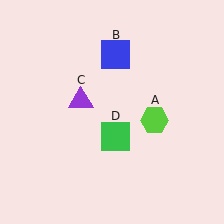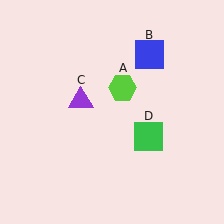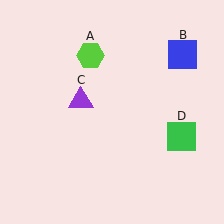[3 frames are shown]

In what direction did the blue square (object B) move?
The blue square (object B) moved right.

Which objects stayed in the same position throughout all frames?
Purple triangle (object C) remained stationary.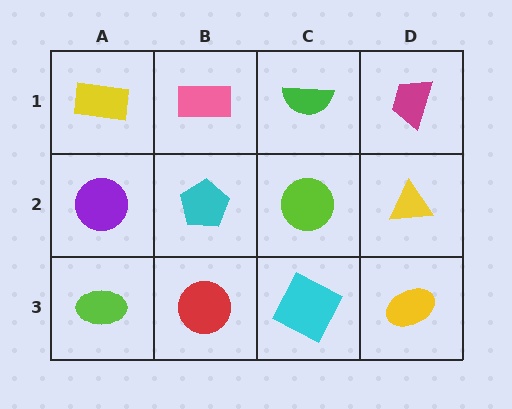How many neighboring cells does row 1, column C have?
3.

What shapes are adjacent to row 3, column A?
A purple circle (row 2, column A), a red circle (row 3, column B).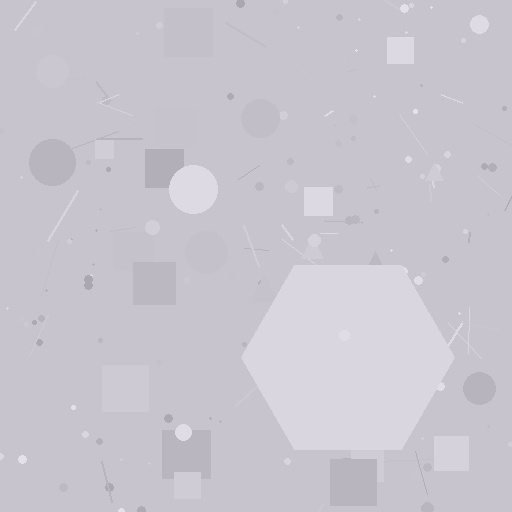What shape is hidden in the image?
A hexagon is hidden in the image.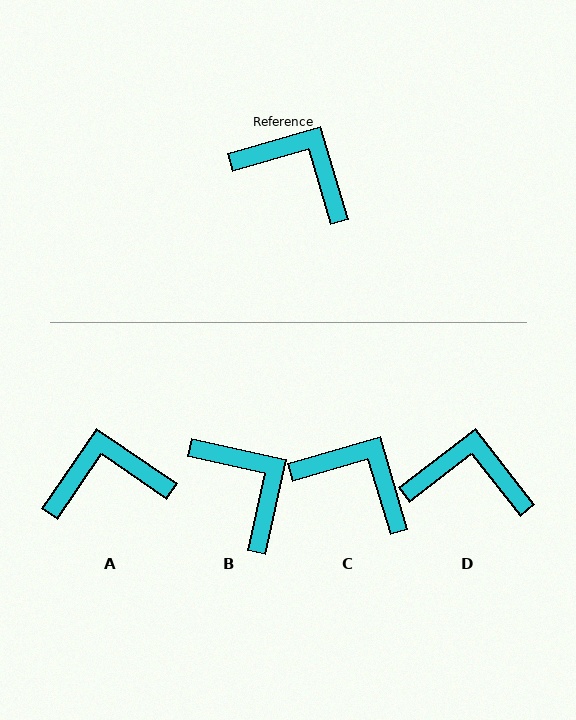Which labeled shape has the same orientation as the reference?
C.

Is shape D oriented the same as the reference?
No, it is off by about 21 degrees.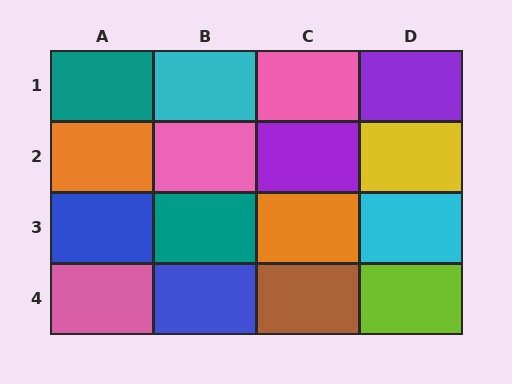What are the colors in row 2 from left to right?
Orange, pink, purple, yellow.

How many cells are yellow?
1 cell is yellow.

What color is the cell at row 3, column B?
Teal.